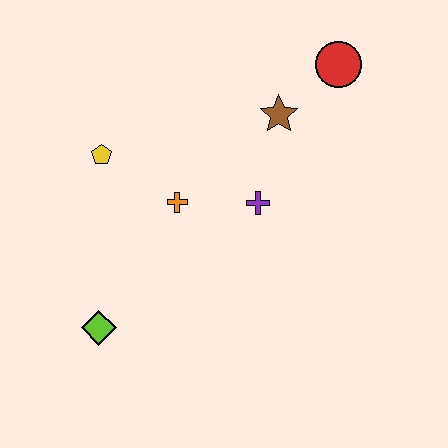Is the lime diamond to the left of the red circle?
Yes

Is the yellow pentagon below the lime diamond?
No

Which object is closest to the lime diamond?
The orange cross is closest to the lime diamond.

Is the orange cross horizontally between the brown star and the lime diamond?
Yes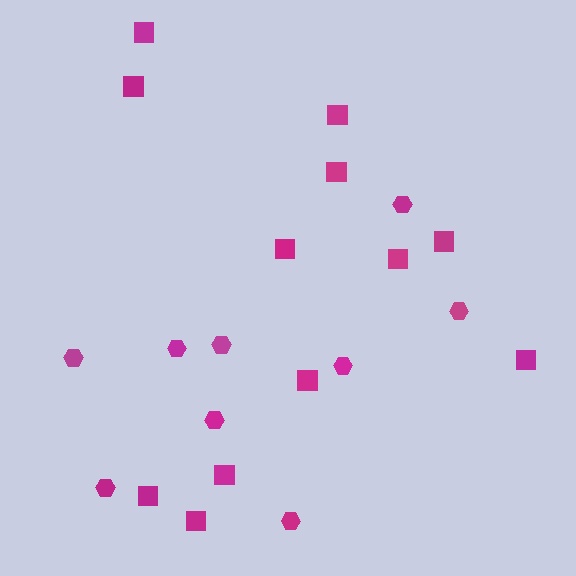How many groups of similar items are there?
There are 2 groups: one group of squares (12) and one group of hexagons (9).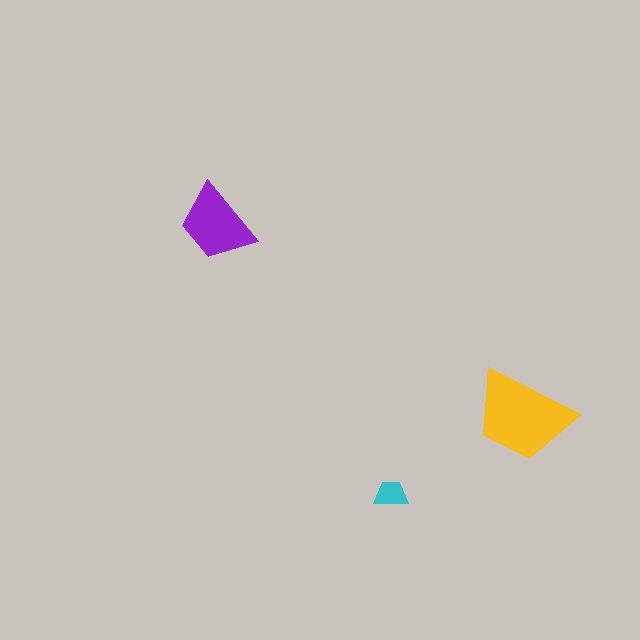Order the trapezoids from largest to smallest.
the yellow one, the purple one, the cyan one.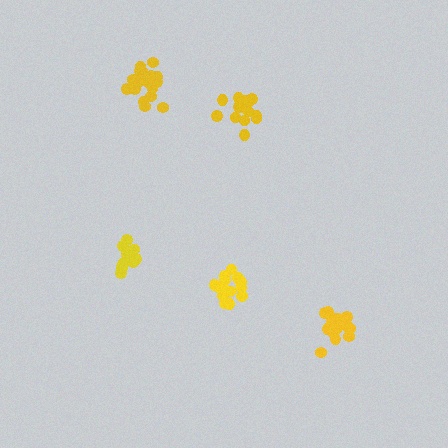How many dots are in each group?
Group 1: 15 dots, Group 2: 16 dots, Group 3: 17 dots, Group 4: 19 dots, Group 5: 15 dots (82 total).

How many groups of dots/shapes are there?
There are 5 groups.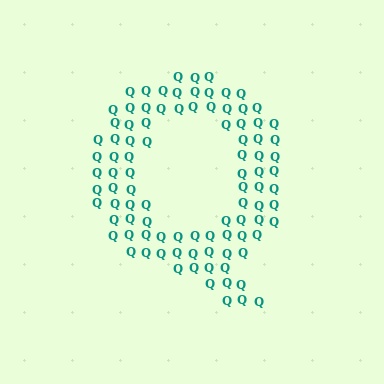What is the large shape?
The large shape is the letter Q.